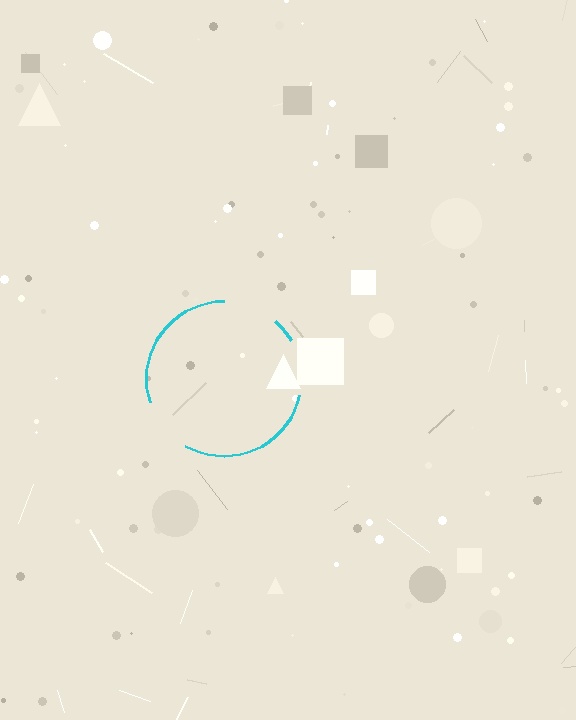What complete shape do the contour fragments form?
The contour fragments form a circle.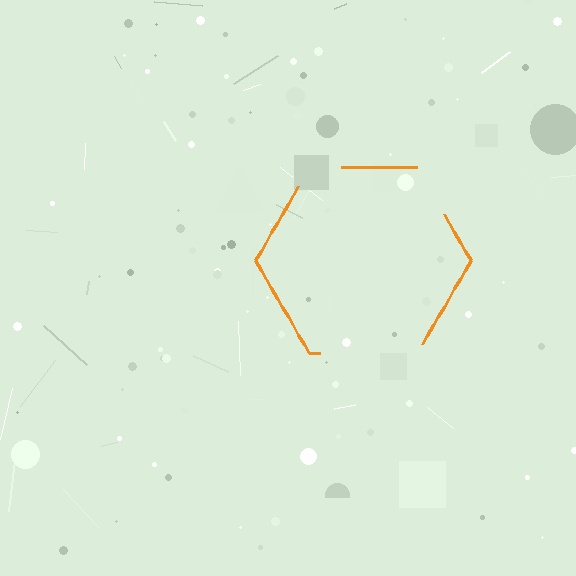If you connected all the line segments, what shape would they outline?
They would outline a hexagon.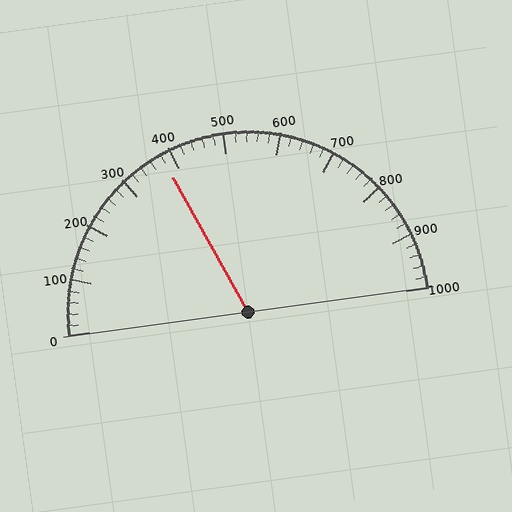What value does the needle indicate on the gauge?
The needle indicates approximately 380.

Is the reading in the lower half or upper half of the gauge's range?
The reading is in the lower half of the range (0 to 1000).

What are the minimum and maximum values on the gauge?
The gauge ranges from 0 to 1000.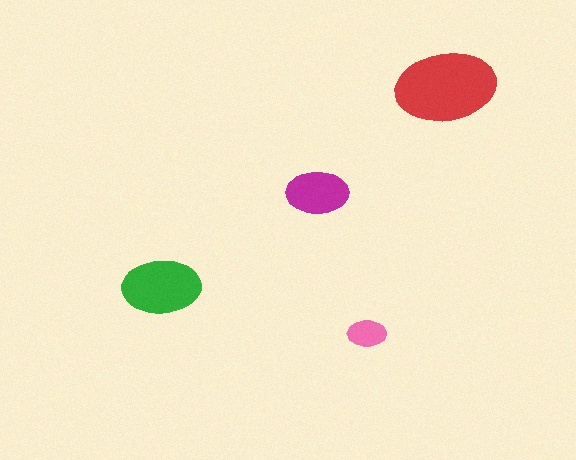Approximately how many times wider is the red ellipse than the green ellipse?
About 1.5 times wider.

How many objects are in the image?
There are 4 objects in the image.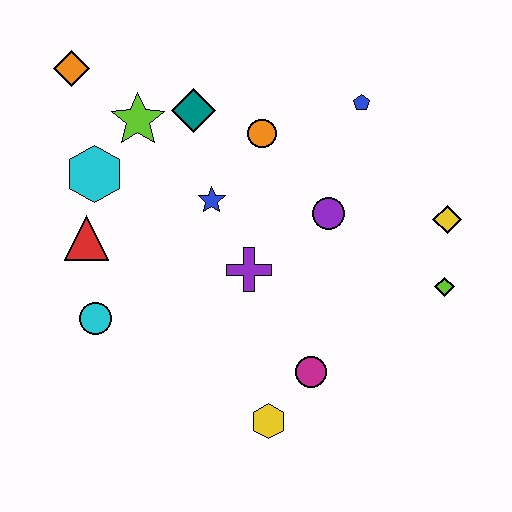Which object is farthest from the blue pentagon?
The cyan circle is farthest from the blue pentagon.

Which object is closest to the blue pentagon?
The orange circle is closest to the blue pentagon.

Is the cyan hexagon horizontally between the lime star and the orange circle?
No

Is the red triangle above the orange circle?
No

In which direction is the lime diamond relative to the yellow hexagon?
The lime diamond is to the right of the yellow hexagon.